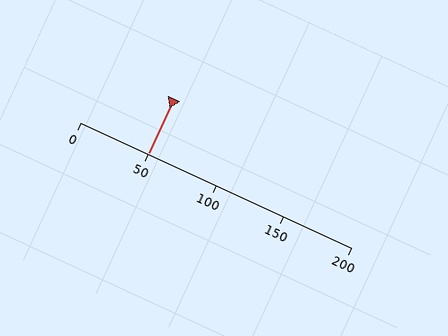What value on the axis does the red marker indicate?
The marker indicates approximately 50.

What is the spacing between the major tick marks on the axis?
The major ticks are spaced 50 apart.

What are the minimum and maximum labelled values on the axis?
The axis runs from 0 to 200.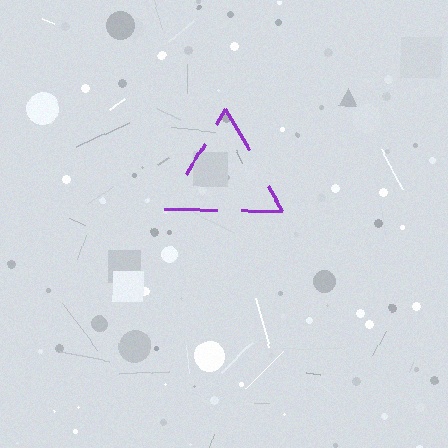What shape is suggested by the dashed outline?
The dashed outline suggests a triangle.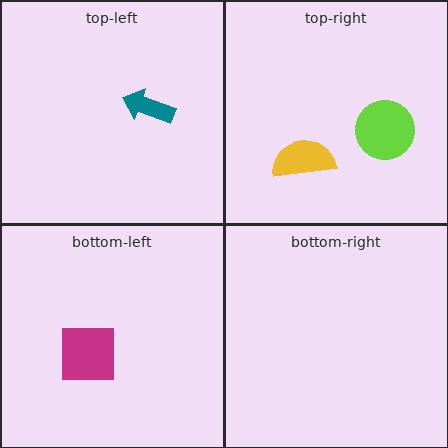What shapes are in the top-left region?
The teal arrow.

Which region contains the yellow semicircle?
The top-right region.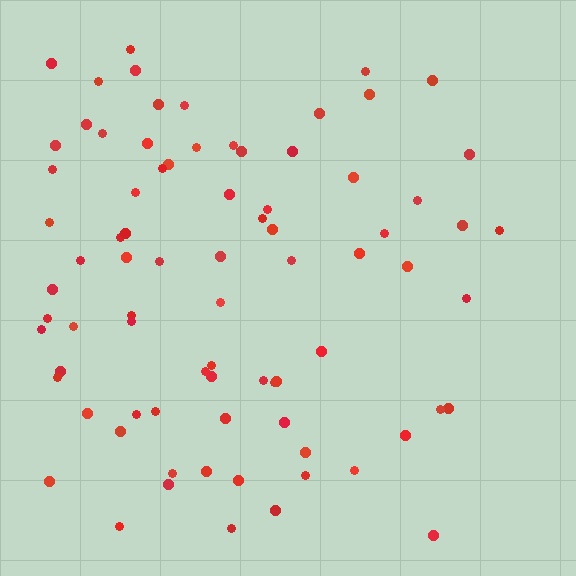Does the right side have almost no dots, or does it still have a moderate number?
Still a moderate number, just noticeably fewer than the left.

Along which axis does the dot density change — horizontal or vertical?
Horizontal.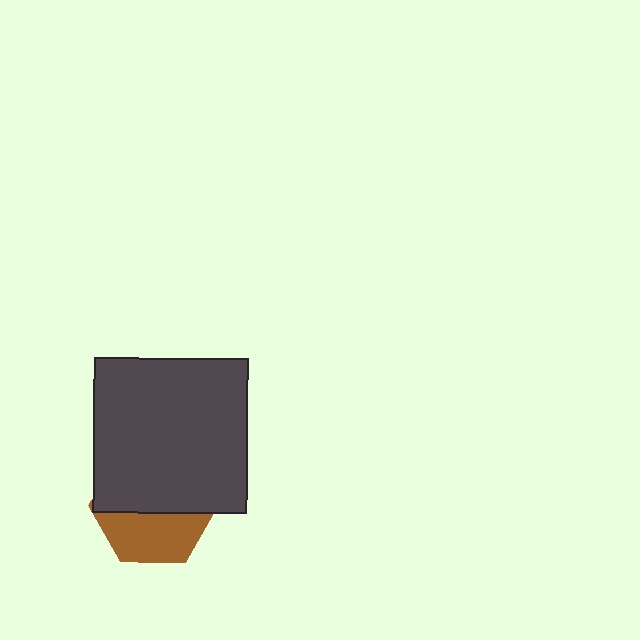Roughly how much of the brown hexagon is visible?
A small part of it is visible (roughly 41%).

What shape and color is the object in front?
The object in front is a dark gray square.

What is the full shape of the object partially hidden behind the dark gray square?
The partially hidden object is a brown hexagon.